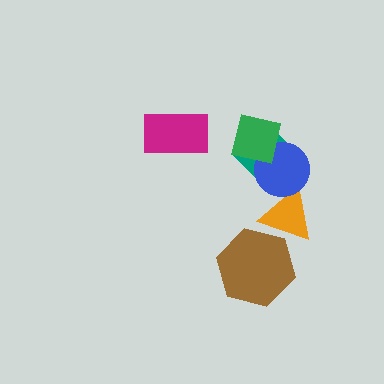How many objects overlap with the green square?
2 objects overlap with the green square.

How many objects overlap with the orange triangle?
2 objects overlap with the orange triangle.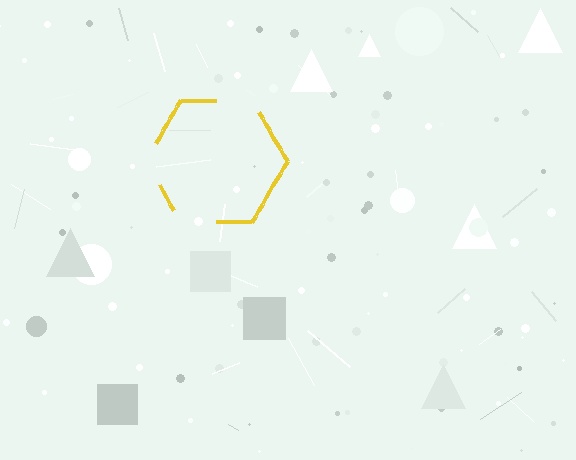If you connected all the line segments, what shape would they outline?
They would outline a hexagon.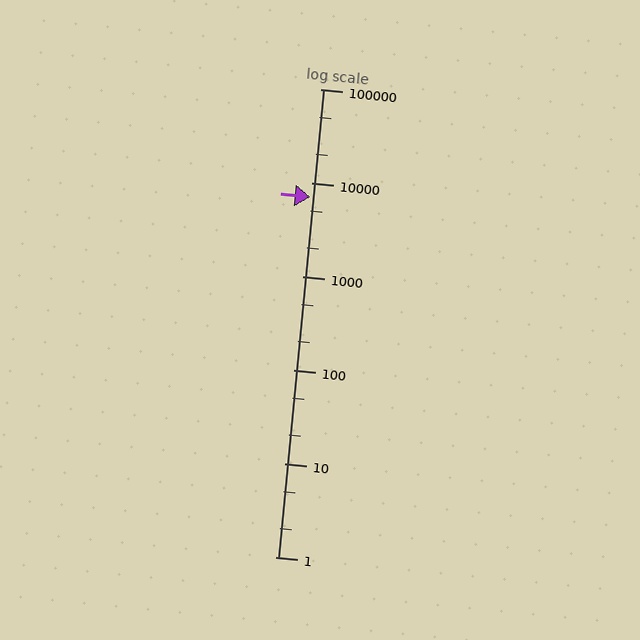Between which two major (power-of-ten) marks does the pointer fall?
The pointer is between 1000 and 10000.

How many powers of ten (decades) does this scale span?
The scale spans 5 decades, from 1 to 100000.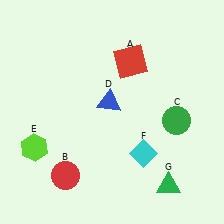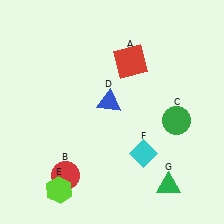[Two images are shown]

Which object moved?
The lime hexagon (E) moved down.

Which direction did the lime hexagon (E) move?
The lime hexagon (E) moved down.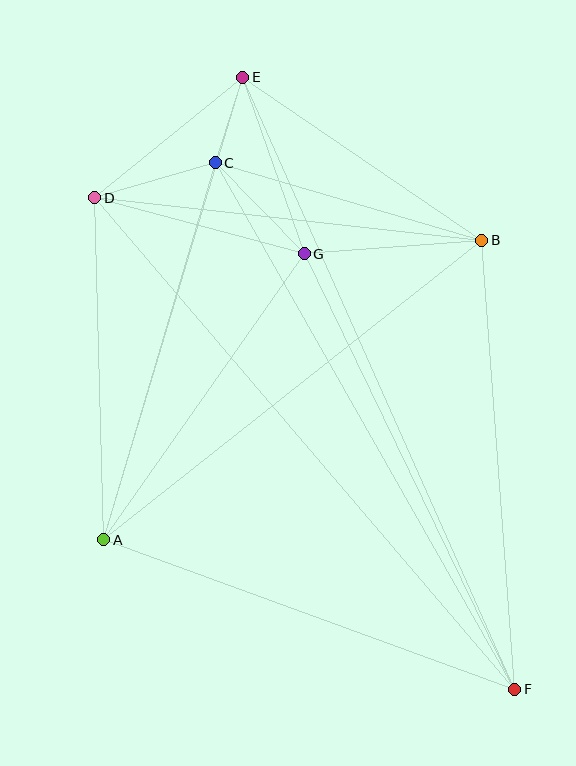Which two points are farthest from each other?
Points E and F are farthest from each other.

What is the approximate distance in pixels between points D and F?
The distance between D and F is approximately 646 pixels.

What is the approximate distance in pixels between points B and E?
The distance between B and E is approximately 289 pixels.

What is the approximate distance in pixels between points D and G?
The distance between D and G is approximately 216 pixels.